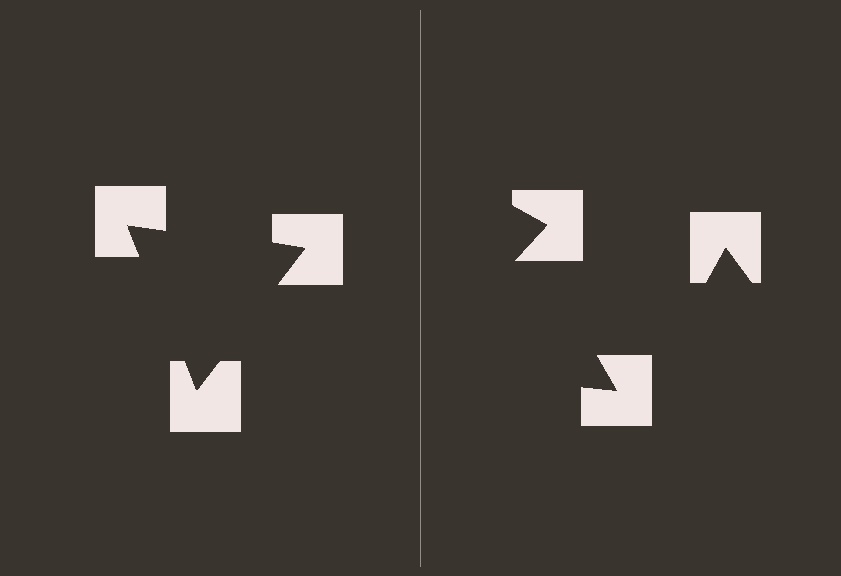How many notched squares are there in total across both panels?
6 — 3 on each side.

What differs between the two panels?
The notched squares are positioned identically on both sides; only the wedge orientations differ. On the left they align to a triangle; on the right they are misaligned.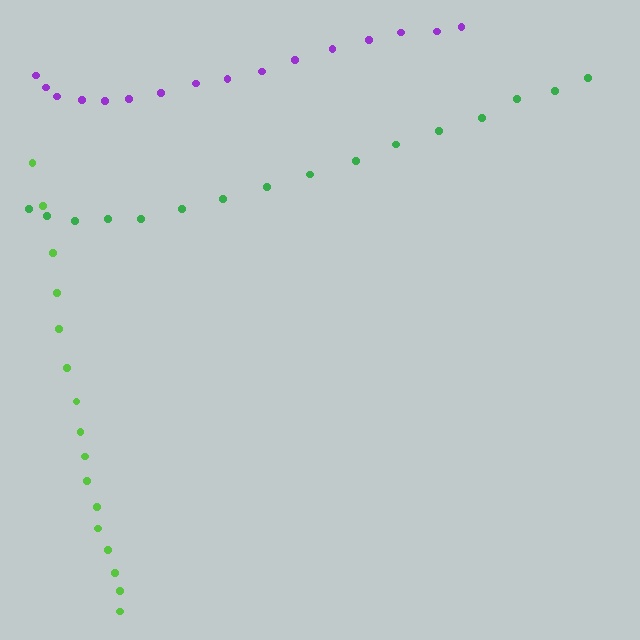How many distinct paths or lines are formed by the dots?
There are 3 distinct paths.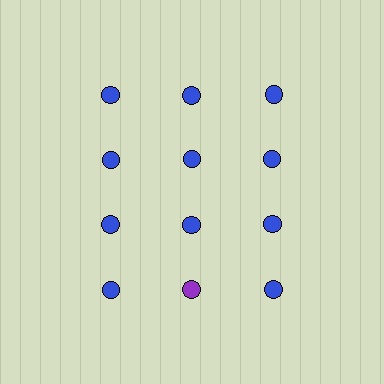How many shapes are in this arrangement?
There are 12 shapes arranged in a grid pattern.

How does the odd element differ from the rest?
It has a different color: purple instead of blue.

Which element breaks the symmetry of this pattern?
The purple circle in the fourth row, second from left column breaks the symmetry. All other shapes are blue circles.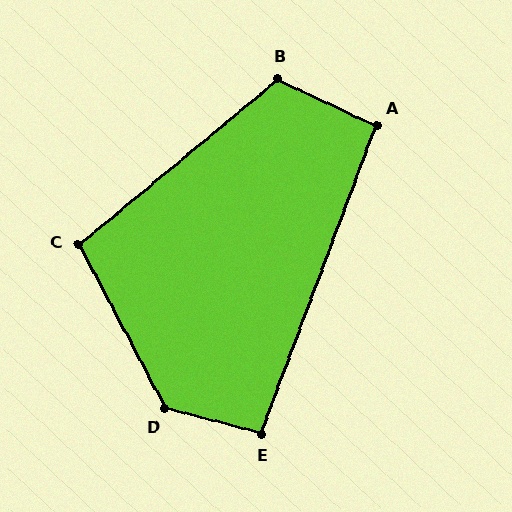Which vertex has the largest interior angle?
D, at approximately 132 degrees.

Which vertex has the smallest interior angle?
A, at approximately 94 degrees.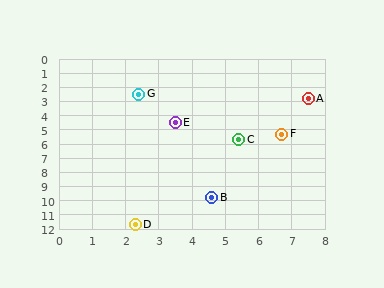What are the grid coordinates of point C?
Point C is at approximately (5.4, 5.7).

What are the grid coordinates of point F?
Point F is at approximately (6.7, 5.3).